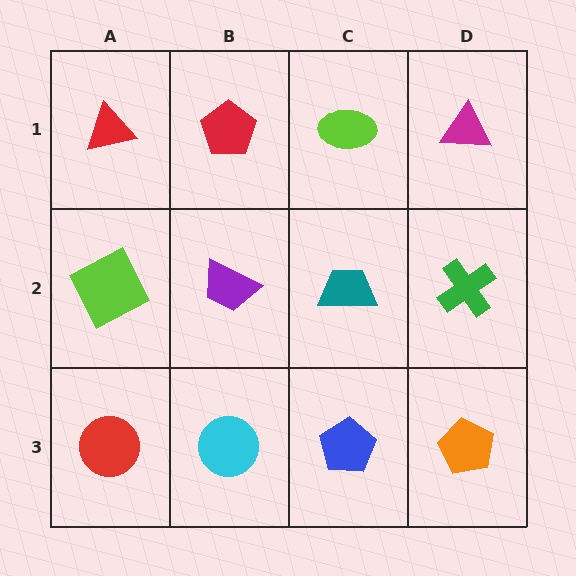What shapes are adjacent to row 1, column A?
A lime square (row 2, column A), a red pentagon (row 1, column B).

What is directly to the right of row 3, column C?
An orange pentagon.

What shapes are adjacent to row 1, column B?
A purple trapezoid (row 2, column B), a red triangle (row 1, column A), a lime ellipse (row 1, column C).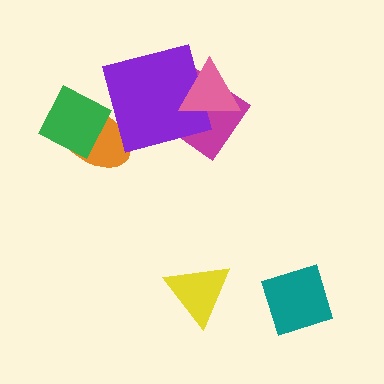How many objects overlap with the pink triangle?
2 objects overlap with the pink triangle.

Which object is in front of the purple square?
The pink triangle is in front of the purple square.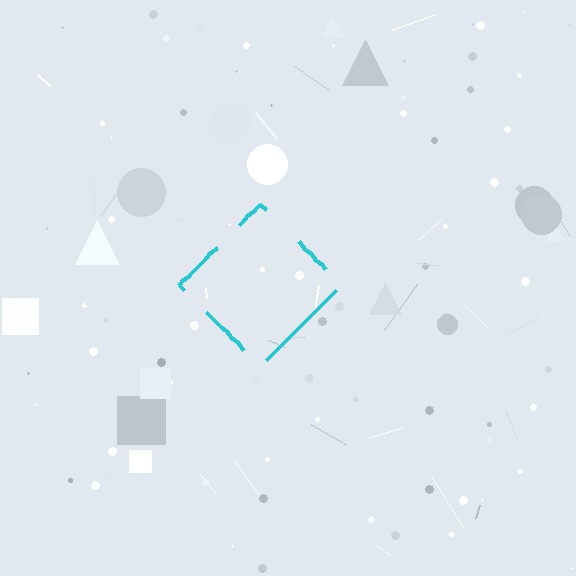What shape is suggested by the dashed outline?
The dashed outline suggests a diamond.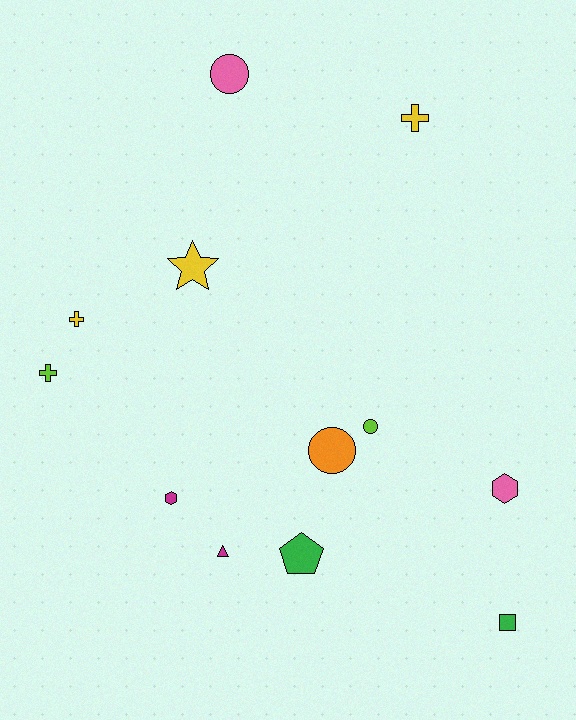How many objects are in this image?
There are 12 objects.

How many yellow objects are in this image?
There are 3 yellow objects.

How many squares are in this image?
There is 1 square.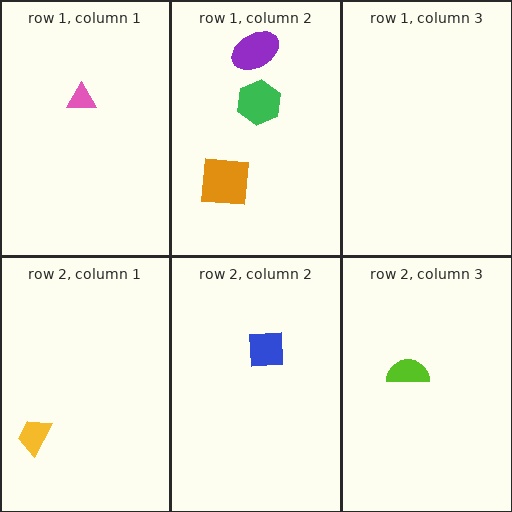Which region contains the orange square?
The row 1, column 2 region.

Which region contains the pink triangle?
The row 1, column 1 region.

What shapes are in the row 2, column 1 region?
The yellow trapezoid.